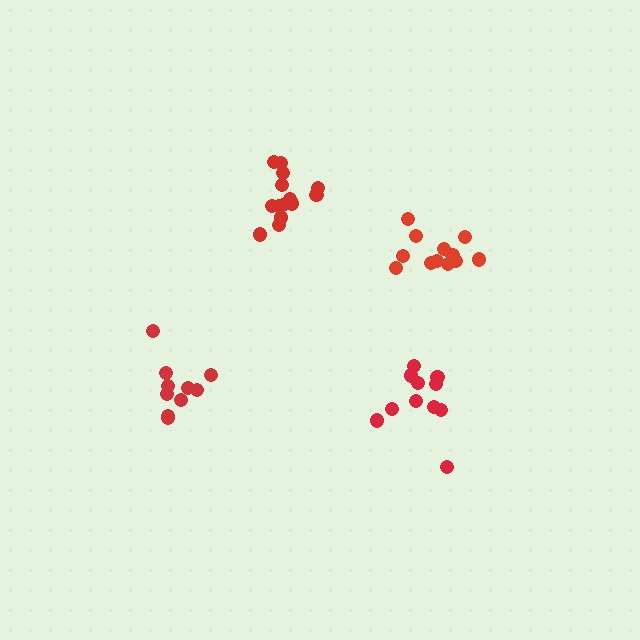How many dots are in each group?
Group 1: 10 dots, Group 2: 11 dots, Group 3: 14 dots, Group 4: 12 dots (47 total).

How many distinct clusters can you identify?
There are 4 distinct clusters.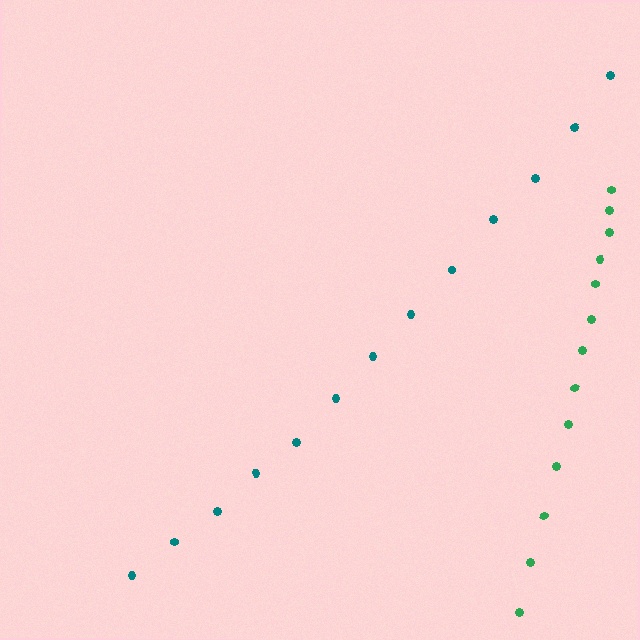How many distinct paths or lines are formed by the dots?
There are 2 distinct paths.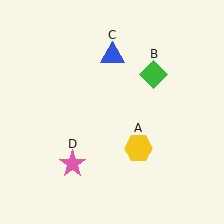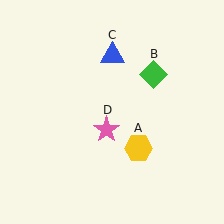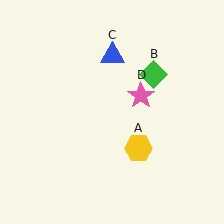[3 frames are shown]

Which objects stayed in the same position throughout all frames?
Yellow hexagon (object A) and green diamond (object B) and blue triangle (object C) remained stationary.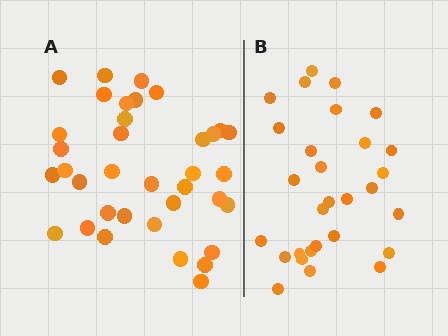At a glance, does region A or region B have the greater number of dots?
Region A (the left region) has more dots.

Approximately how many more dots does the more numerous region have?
Region A has roughly 8 or so more dots than region B.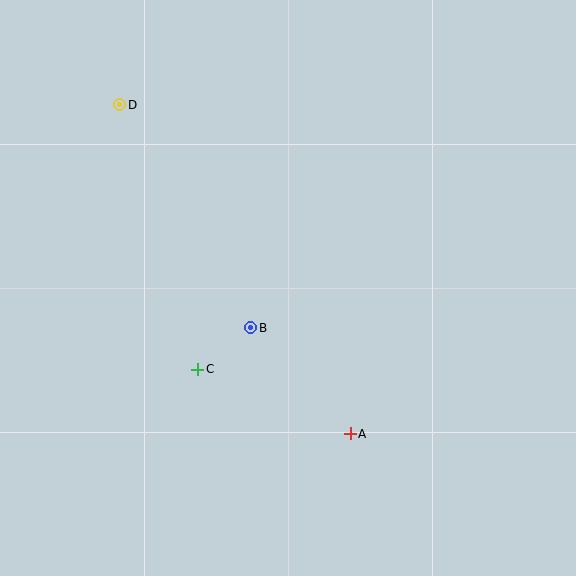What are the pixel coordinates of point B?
Point B is at (251, 328).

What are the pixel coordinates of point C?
Point C is at (198, 369).